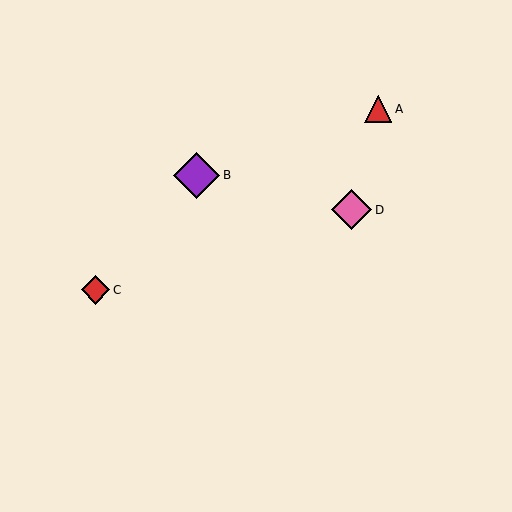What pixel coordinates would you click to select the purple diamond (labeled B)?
Click at (197, 175) to select the purple diamond B.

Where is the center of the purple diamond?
The center of the purple diamond is at (197, 175).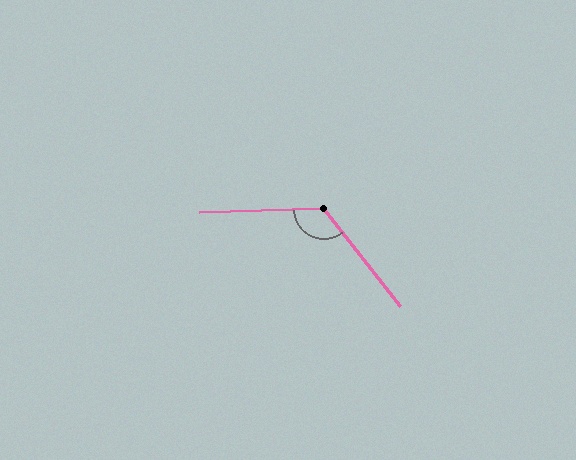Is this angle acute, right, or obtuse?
It is obtuse.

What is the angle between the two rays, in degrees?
Approximately 127 degrees.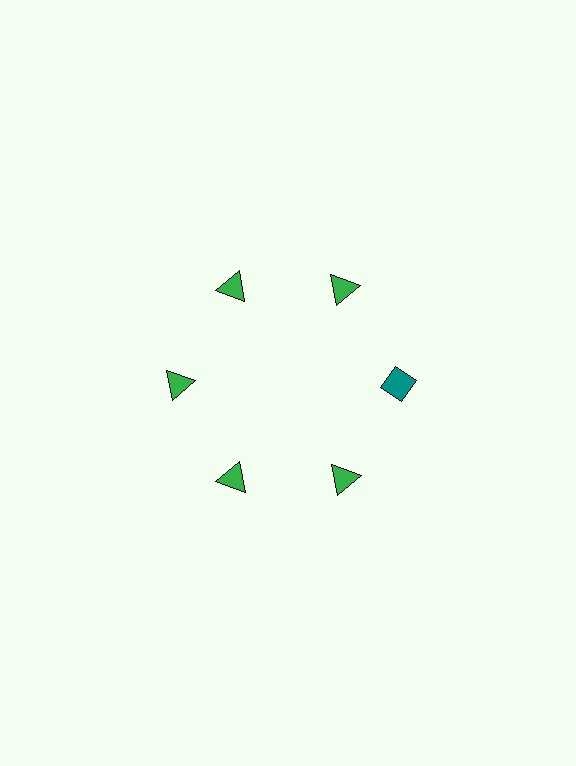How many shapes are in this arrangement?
There are 6 shapes arranged in a ring pattern.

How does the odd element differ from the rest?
It differs in both color (teal instead of green) and shape (diamond instead of triangle).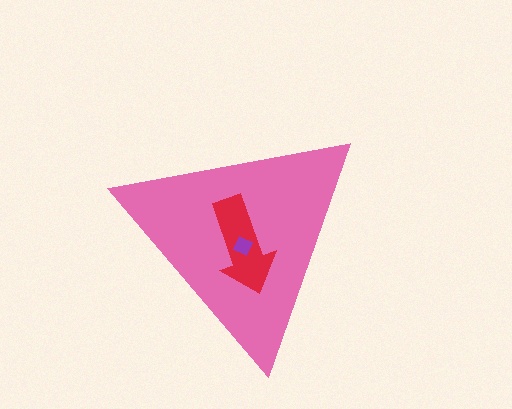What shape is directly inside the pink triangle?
The red arrow.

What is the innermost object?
The purple diamond.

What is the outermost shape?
The pink triangle.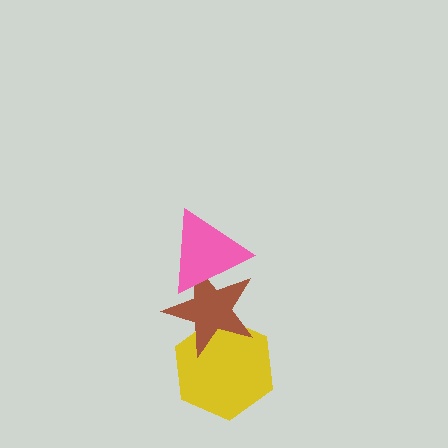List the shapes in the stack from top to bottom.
From top to bottom: the pink triangle, the brown star, the yellow hexagon.